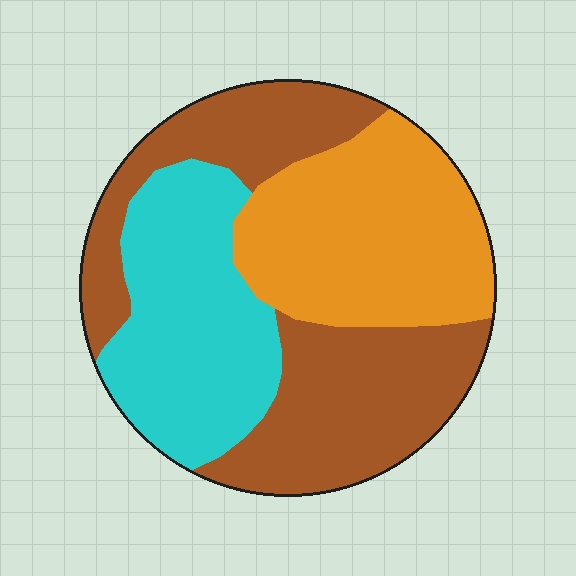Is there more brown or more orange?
Brown.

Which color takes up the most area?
Brown, at roughly 40%.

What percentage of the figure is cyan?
Cyan takes up about one quarter (1/4) of the figure.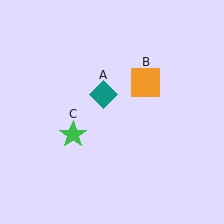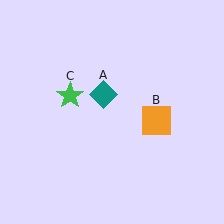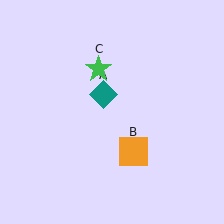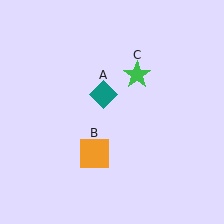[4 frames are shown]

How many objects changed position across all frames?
2 objects changed position: orange square (object B), green star (object C).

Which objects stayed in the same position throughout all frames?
Teal diamond (object A) remained stationary.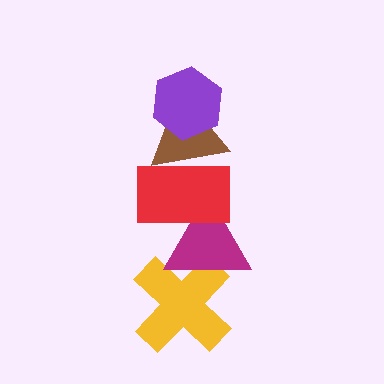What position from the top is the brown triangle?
The brown triangle is 2nd from the top.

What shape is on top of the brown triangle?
The purple hexagon is on top of the brown triangle.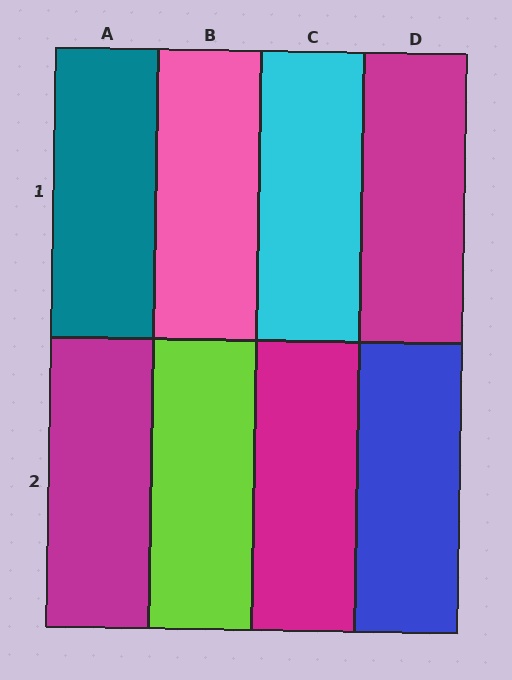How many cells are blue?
1 cell is blue.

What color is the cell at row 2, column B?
Lime.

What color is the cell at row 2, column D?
Blue.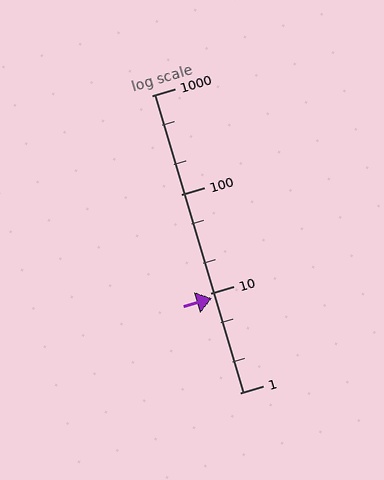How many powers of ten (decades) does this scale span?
The scale spans 3 decades, from 1 to 1000.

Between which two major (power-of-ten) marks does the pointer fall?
The pointer is between 1 and 10.